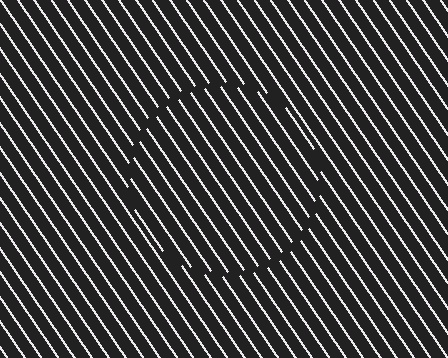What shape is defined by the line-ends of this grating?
An illusory circle. The interior of the shape contains the same grating, shifted by half a period — the contour is defined by the phase discontinuity where line-ends from the inner and outer gratings abut.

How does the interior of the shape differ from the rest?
The interior of the shape contains the same grating, shifted by half a period — the contour is defined by the phase discontinuity where line-ends from the inner and outer gratings abut.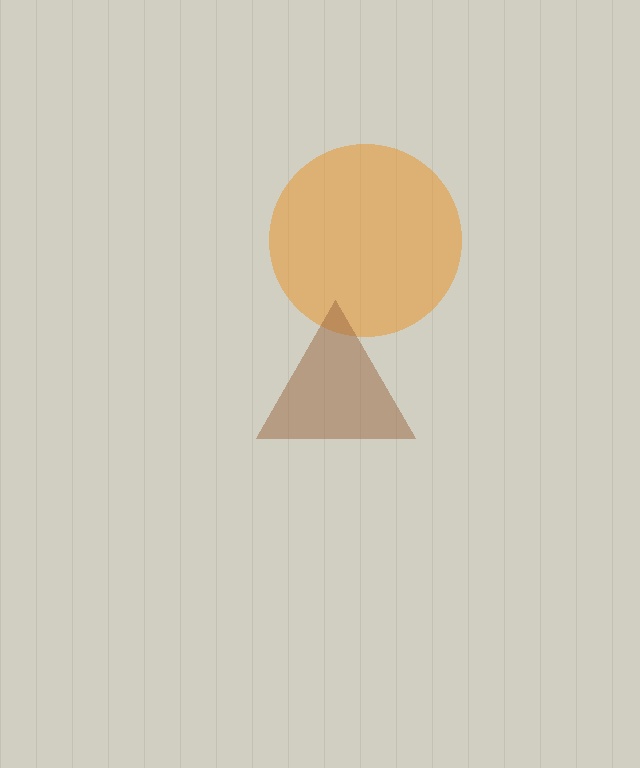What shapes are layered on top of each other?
The layered shapes are: an orange circle, a brown triangle.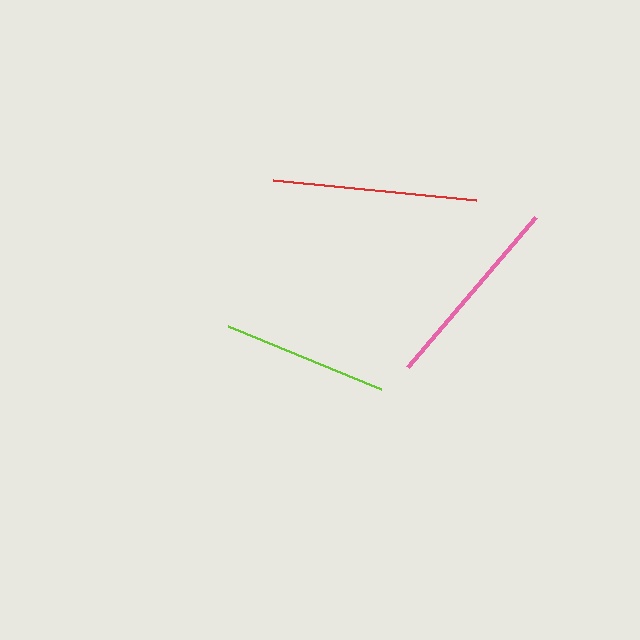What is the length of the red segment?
The red segment is approximately 205 pixels long.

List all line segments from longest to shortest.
From longest to shortest: red, pink, lime.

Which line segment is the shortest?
The lime line is the shortest at approximately 166 pixels.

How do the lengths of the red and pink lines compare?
The red and pink lines are approximately the same length.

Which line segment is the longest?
The red line is the longest at approximately 205 pixels.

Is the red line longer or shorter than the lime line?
The red line is longer than the lime line.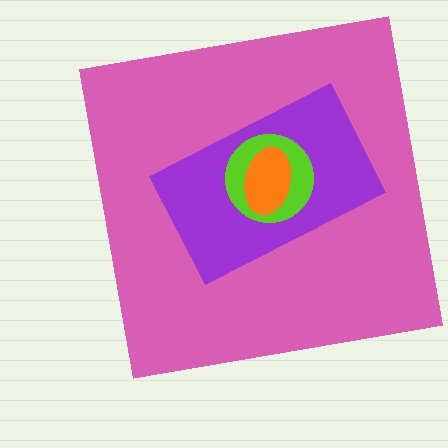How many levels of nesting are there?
4.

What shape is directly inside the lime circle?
The orange ellipse.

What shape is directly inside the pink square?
The purple rectangle.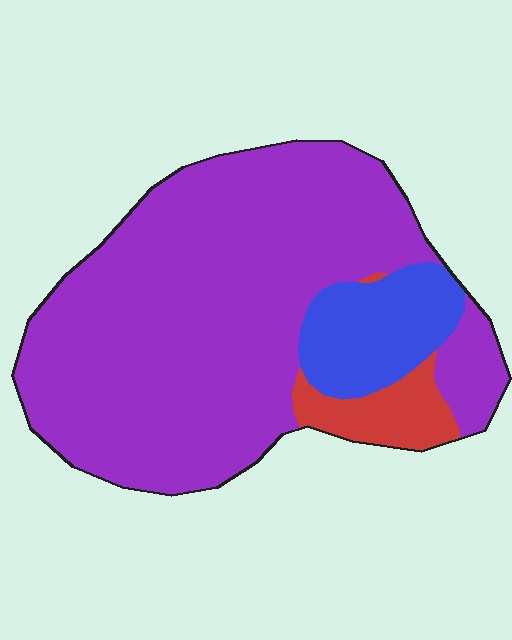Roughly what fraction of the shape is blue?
Blue takes up less than a sixth of the shape.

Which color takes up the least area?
Red, at roughly 10%.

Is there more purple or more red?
Purple.